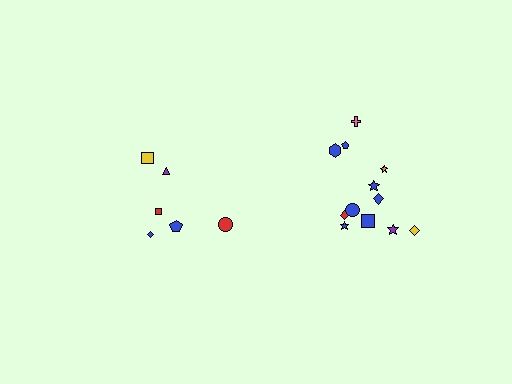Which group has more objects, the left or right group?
The right group.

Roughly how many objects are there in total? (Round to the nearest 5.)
Roughly 20 objects in total.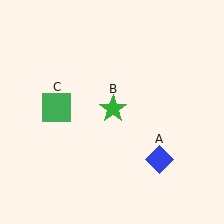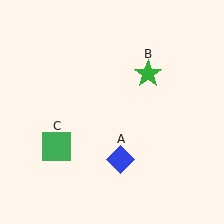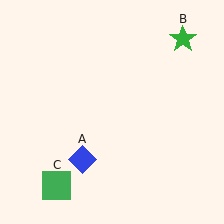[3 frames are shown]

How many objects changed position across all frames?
3 objects changed position: blue diamond (object A), green star (object B), green square (object C).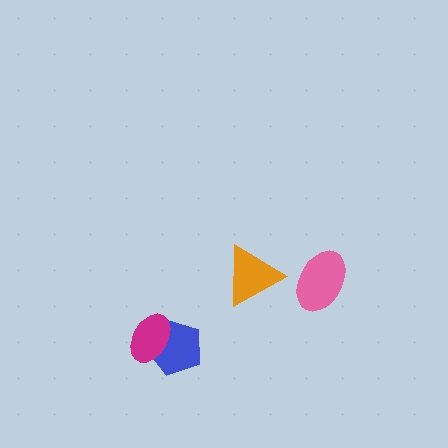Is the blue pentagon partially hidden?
Yes, it is partially covered by another shape.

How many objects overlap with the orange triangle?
0 objects overlap with the orange triangle.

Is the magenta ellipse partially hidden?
No, no other shape covers it.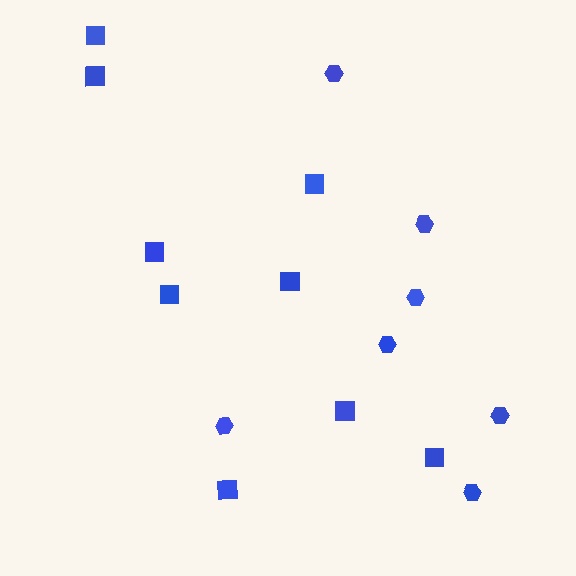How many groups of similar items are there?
There are 2 groups: one group of hexagons (7) and one group of squares (9).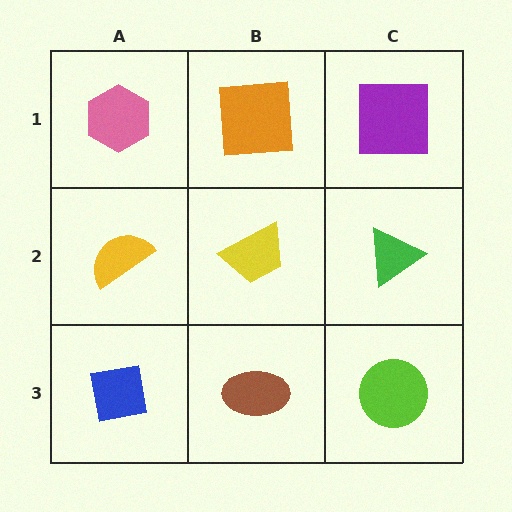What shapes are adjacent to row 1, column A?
A yellow semicircle (row 2, column A), an orange square (row 1, column B).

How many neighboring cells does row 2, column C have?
3.